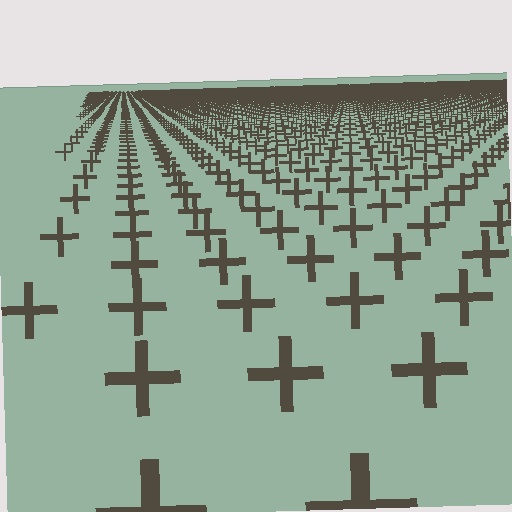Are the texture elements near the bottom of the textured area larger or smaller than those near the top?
Larger. Near the bottom, elements are closer to the viewer and appear at a bigger on-screen size.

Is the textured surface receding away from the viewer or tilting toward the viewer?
The surface is receding away from the viewer. Texture elements get smaller and denser toward the top.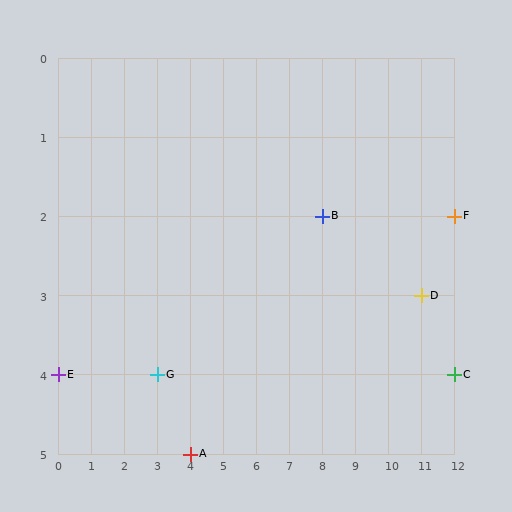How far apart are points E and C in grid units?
Points E and C are 12 columns apart.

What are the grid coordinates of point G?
Point G is at grid coordinates (3, 4).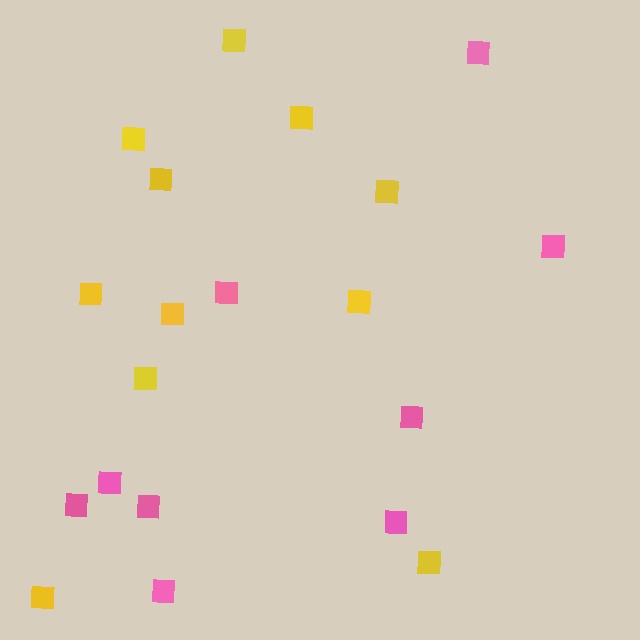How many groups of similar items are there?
There are 2 groups: one group of yellow squares (11) and one group of pink squares (9).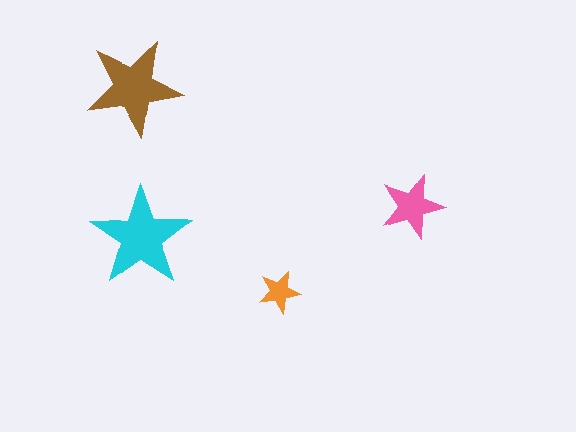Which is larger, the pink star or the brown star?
The brown one.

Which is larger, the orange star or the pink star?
The pink one.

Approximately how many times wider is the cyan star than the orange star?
About 2.5 times wider.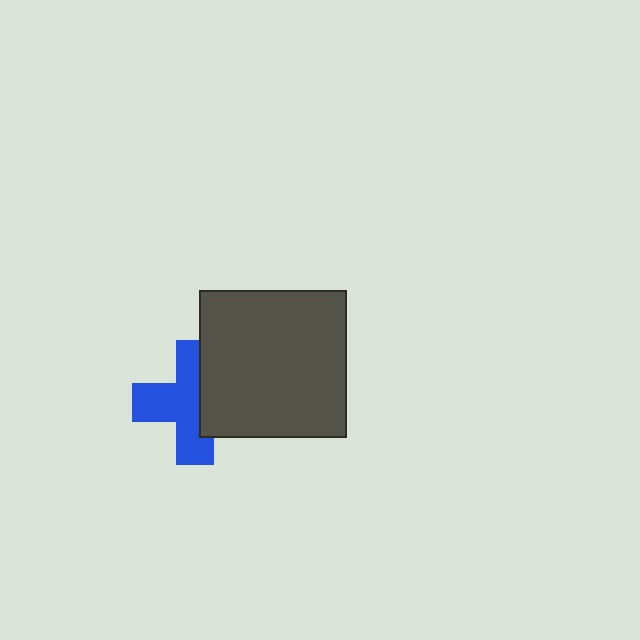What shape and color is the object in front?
The object in front is a dark gray rectangle.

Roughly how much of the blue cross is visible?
About half of it is visible (roughly 63%).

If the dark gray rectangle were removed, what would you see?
You would see the complete blue cross.